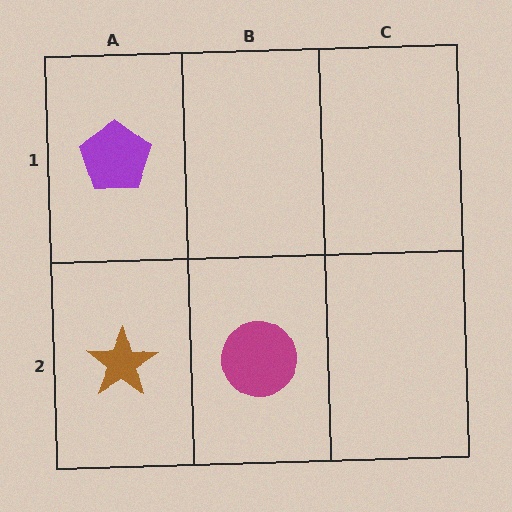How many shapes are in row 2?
2 shapes.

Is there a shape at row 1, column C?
No, that cell is empty.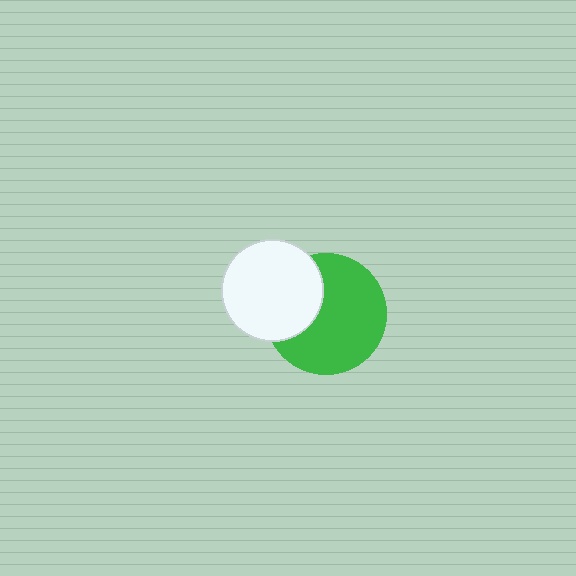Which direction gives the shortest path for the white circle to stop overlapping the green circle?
Moving left gives the shortest separation.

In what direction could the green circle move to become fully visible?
The green circle could move right. That would shift it out from behind the white circle entirely.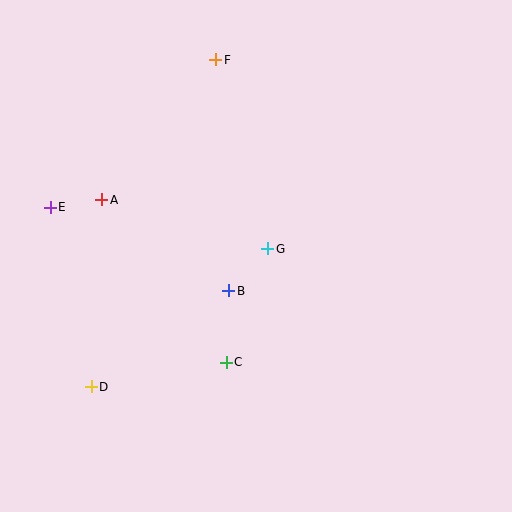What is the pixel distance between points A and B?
The distance between A and B is 156 pixels.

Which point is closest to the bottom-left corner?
Point D is closest to the bottom-left corner.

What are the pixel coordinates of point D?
Point D is at (91, 387).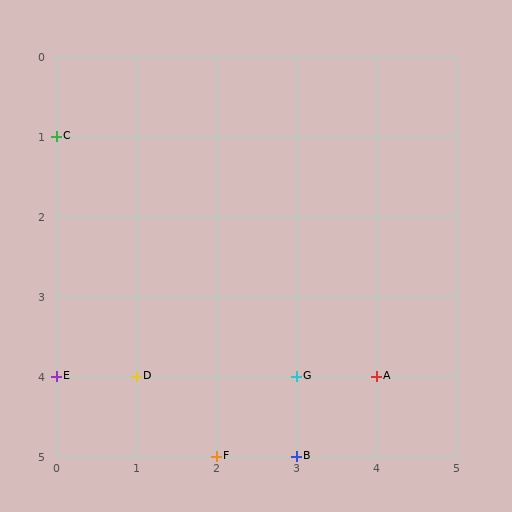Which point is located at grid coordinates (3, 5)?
Point B is at (3, 5).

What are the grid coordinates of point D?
Point D is at grid coordinates (1, 4).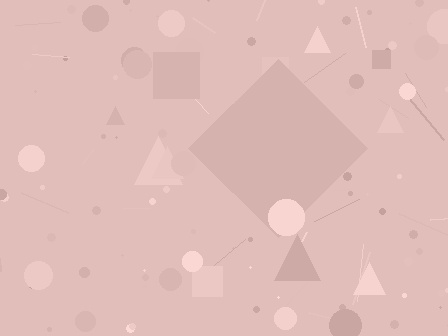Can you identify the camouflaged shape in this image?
The camouflaged shape is a diamond.